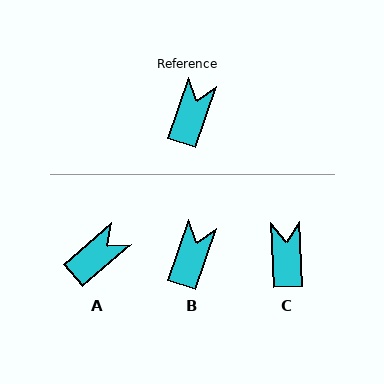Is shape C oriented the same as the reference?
No, it is off by about 21 degrees.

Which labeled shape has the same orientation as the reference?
B.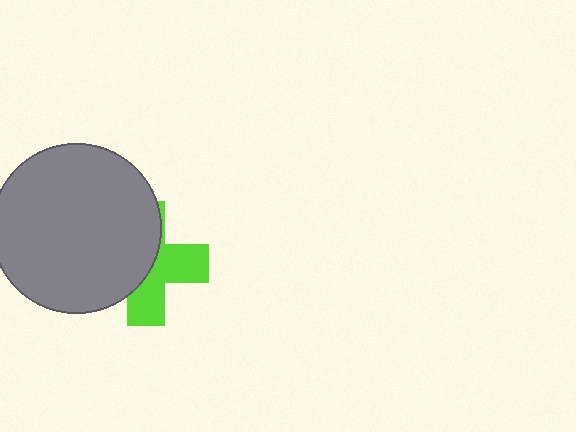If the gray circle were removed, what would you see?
You would see the complete lime cross.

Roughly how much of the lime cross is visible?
About half of it is visible (roughly 48%).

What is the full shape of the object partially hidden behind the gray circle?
The partially hidden object is a lime cross.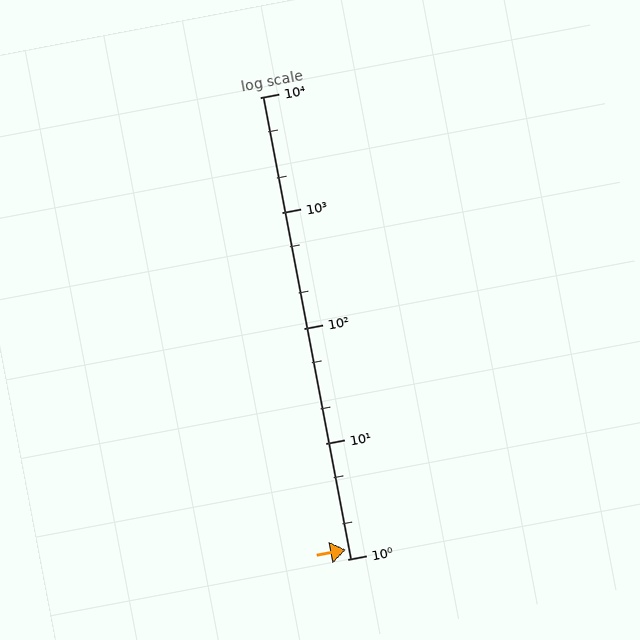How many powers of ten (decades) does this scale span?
The scale spans 4 decades, from 1 to 10000.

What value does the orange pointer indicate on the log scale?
The pointer indicates approximately 1.2.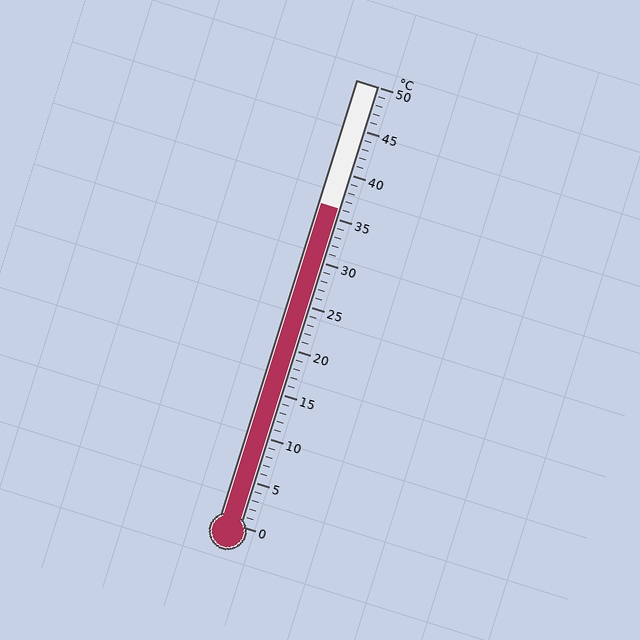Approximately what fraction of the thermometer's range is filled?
The thermometer is filled to approximately 70% of its range.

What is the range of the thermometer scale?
The thermometer scale ranges from 0°C to 50°C.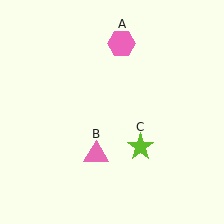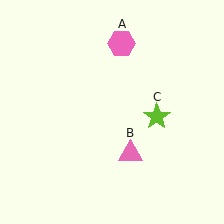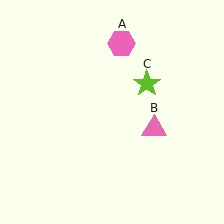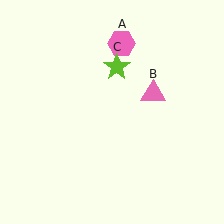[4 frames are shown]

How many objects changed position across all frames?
2 objects changed position: pink triangle (object B), lime star (object C).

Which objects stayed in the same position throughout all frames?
Pink hexagon (object A) remained stationary.